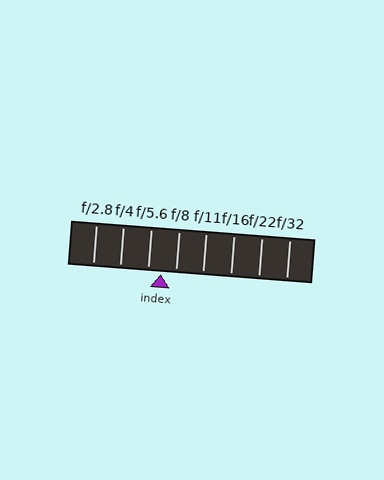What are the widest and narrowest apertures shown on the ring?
The widest aperture shown is f/2.8 and the narrowest is f/32.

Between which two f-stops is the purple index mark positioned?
The index mark is between f/5.6 and f/8.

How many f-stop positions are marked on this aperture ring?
There are 8 f-stop positions marked.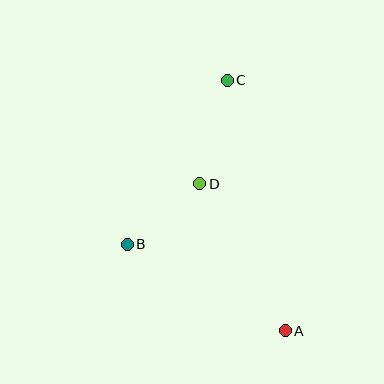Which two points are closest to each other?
Points B and D are closest to each other.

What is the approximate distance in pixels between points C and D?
The distance between C and D is approximately 107 pixels.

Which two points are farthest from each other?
Points A and C are farthest from each other.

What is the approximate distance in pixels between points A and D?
The distance between A and D is approximately 170 pixels.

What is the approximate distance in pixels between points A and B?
The distance between A and B is approximately 180 pixels.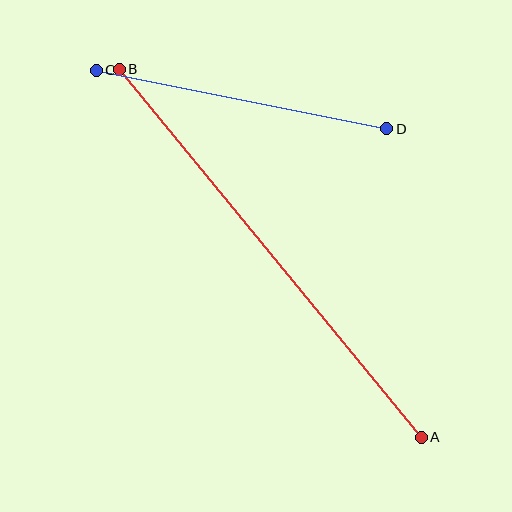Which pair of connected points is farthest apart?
Points A and B are farthest apart.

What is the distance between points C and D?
The distance is approximately 297 pixels.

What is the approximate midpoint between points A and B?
The midpoint is at approximately (270, 253) pixels.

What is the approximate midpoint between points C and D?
The midpoint is at approximately (241, 99) pixels.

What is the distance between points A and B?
The distance is approximately 476 pixels.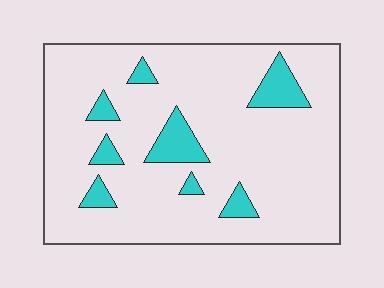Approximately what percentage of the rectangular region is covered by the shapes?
Approximately 10%.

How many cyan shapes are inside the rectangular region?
8.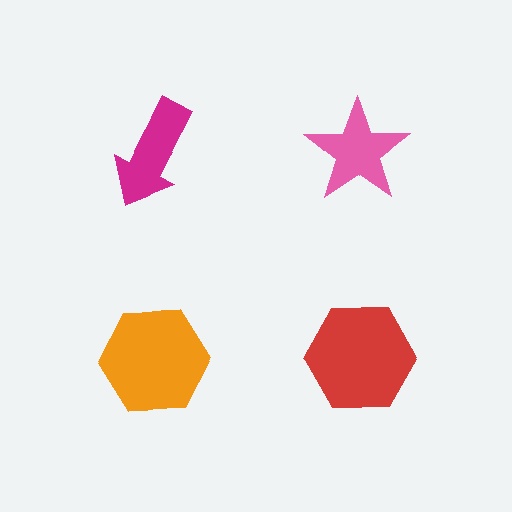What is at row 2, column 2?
A red hexagon.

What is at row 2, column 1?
An orange hexagon.